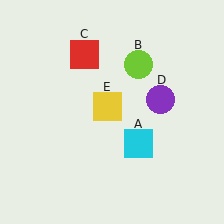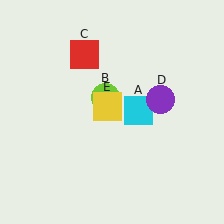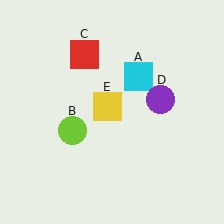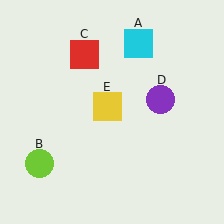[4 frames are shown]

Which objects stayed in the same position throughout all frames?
Red square (object C) and purple circle (object D) and yellow square (object E) remained stationary.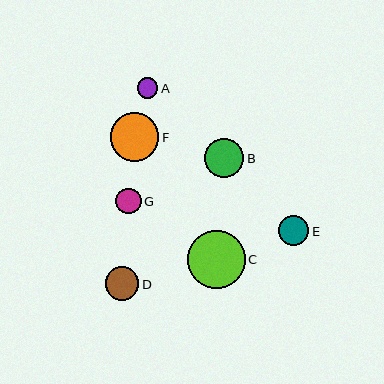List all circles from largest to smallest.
From largest to smallest: C, F, B, D, E, G, A.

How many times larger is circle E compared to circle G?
Circle E is approximately 1.2 times the size of circle G.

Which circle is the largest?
Circle C is the largest with a size of approximately 58 pixels.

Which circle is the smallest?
Circle A is the smallest with a size of approximately 21 pixels.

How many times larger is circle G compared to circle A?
Circle G is approximately 1.2 times the size of circle A.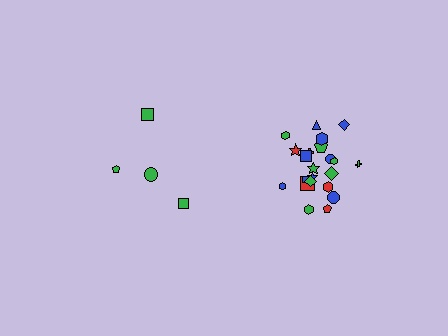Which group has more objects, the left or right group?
The right group.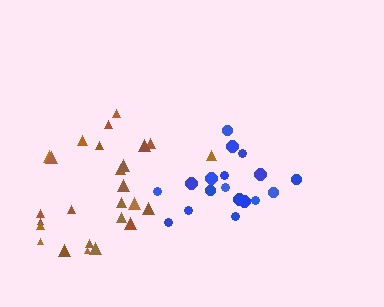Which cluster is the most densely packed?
Blue.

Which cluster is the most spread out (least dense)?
Brown.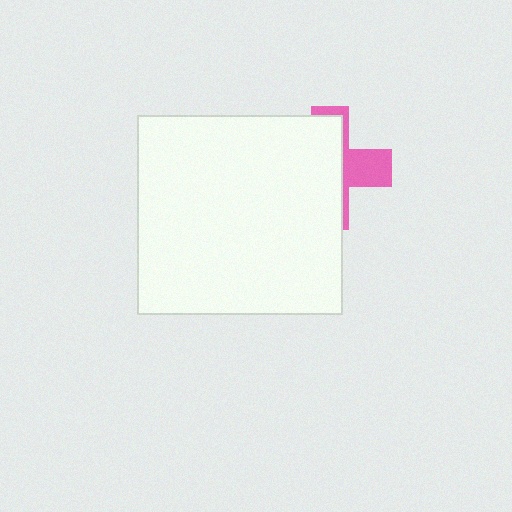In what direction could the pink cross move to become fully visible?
The pink cross could move right. That would shift it out from behind the white rectangle entirely.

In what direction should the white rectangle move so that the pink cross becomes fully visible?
The white rectangle should move left. That is the shortest direction to clear the overlap and leave the pink cross fully visible.